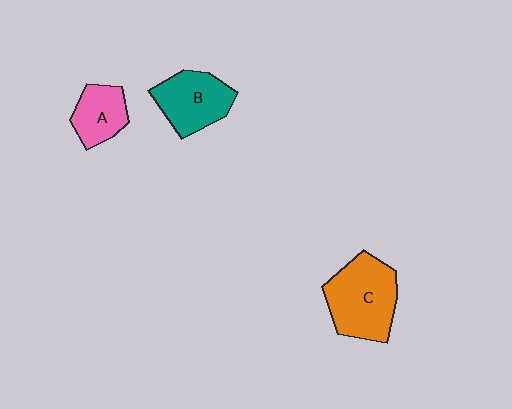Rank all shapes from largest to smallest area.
From largest to smallest: C (orange), B (teal), A (pink).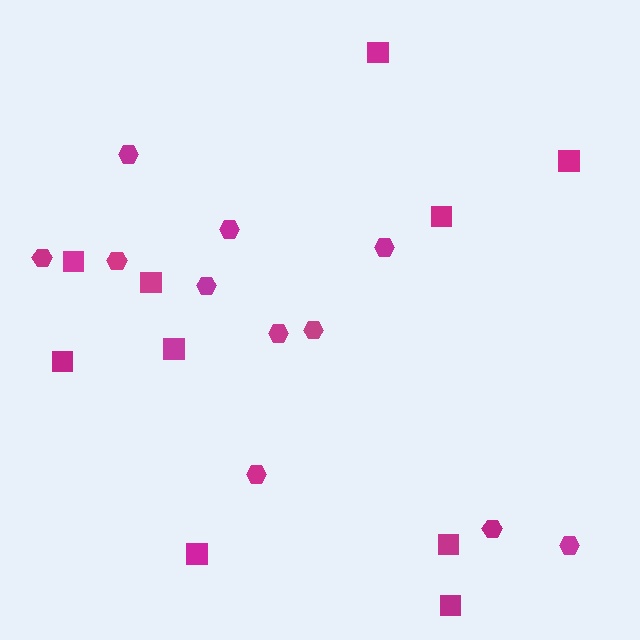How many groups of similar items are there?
There are 2 groups: one group of hexagons (11) and one group of squares (10).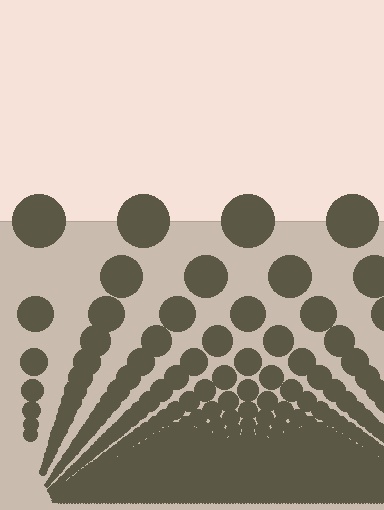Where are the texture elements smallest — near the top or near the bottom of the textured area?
Near the bottom.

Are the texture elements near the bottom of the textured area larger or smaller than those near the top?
Smaller. The gradient is inverted — elements near the bottom are smaller and denser.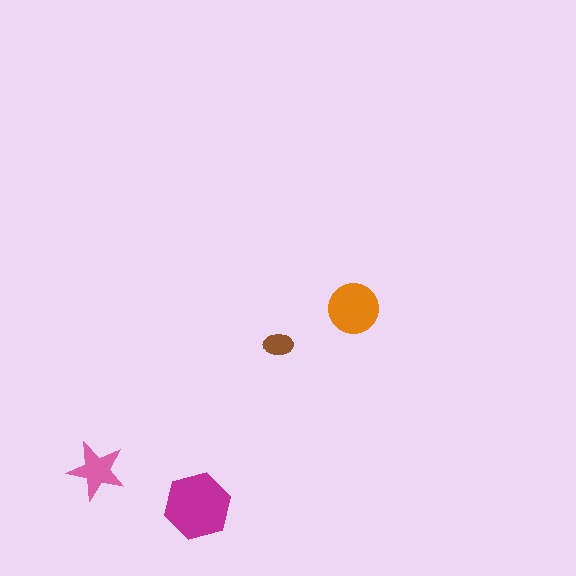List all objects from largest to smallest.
The magenta hexagon, the orange circle, the pink star, the brown ellipse.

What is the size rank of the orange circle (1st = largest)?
2nd.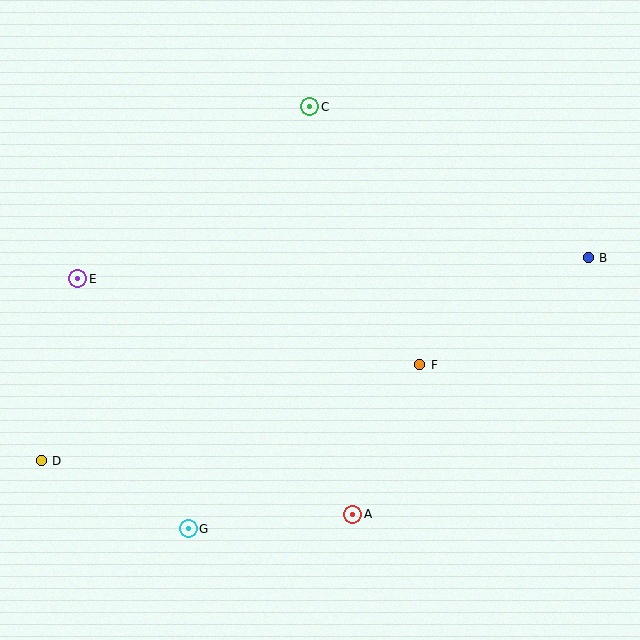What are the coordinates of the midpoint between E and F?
The midpoint between E and F is at (249, 322).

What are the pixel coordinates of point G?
Point G is at (188, 529).